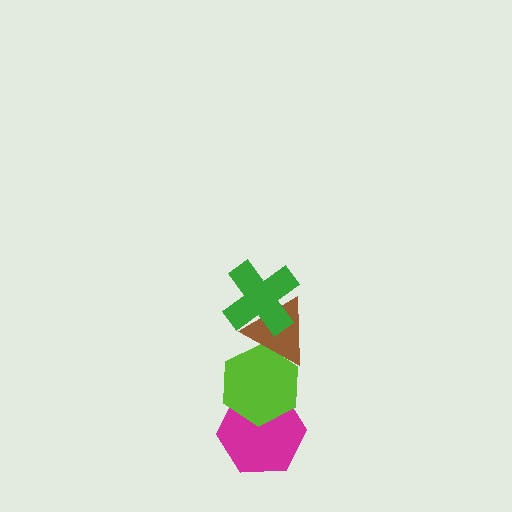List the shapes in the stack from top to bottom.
From top to bottom: the green cross, the brown triangle, the lime hexagon, the magenta hexagon.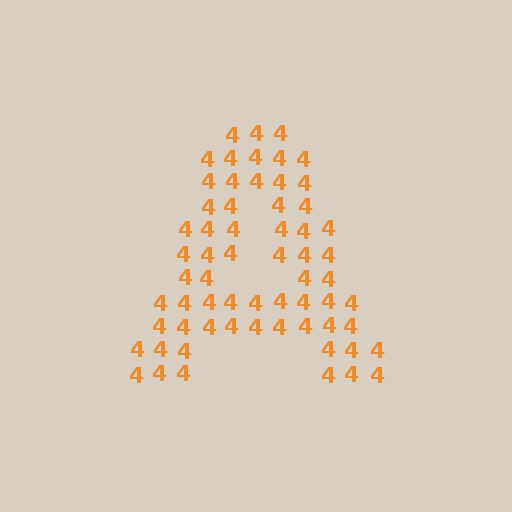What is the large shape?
The large shape is the letter A.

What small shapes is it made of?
It is made of small digit 4's.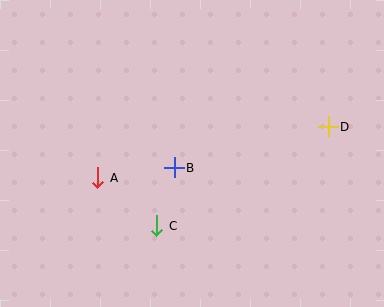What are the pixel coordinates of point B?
Point B is at (174, 168).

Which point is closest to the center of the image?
Point B at (174, 168) is closest to the center.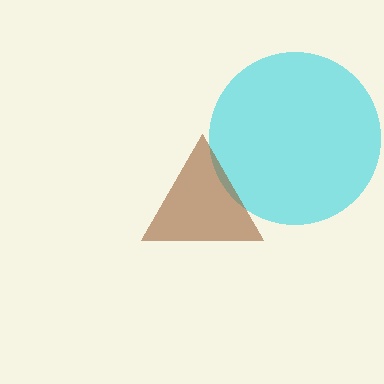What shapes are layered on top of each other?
The layered shapes are: a cyan circle, a brown triangle.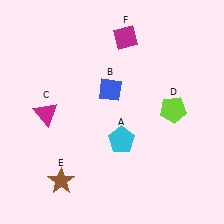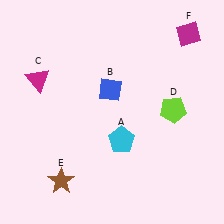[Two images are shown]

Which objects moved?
The objects that moved are: the magenta triangle (C), the magenta diamond (F).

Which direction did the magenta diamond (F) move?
The magenta diamond (F) moved right.